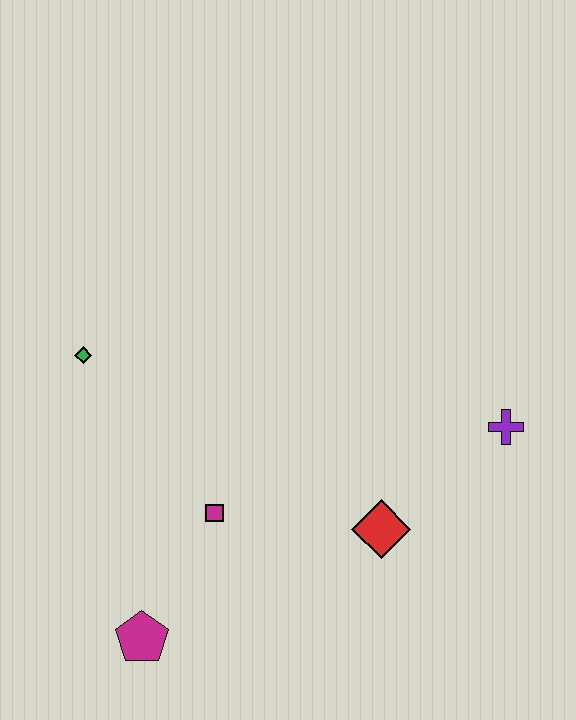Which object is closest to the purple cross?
The red diamond is closest to the purple cross.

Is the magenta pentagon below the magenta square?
Yes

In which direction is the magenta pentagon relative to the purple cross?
The magenta pentagon is to the left of the purple cross.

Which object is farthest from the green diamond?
The purple cross is farthest from the green diamond.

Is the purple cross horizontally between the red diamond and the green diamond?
No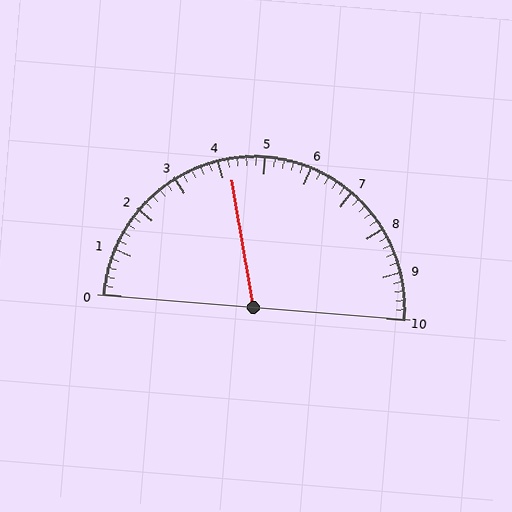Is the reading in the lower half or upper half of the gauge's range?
The reading is in the lower half of the range (0 to 10).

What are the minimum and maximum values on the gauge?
The gauge ranges from 0 to 10.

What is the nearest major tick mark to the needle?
The nearest major tick mark is 4.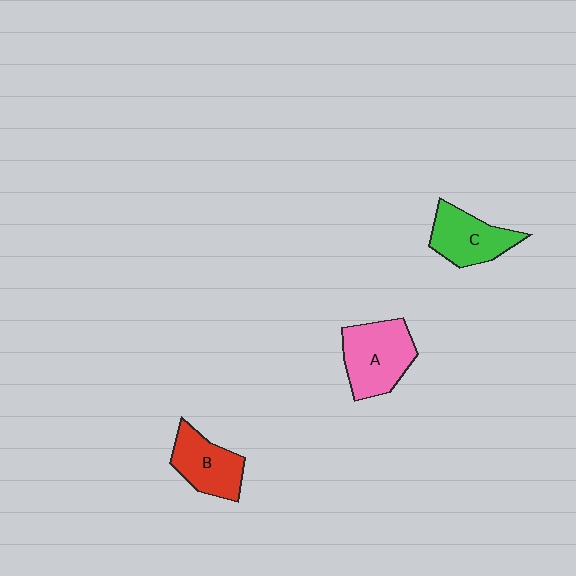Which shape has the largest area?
Shape A (pink).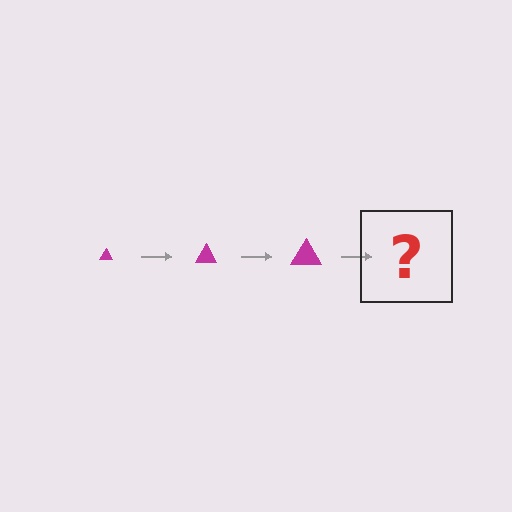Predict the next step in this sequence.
The next step is a magenta triangle, larger than the previous one.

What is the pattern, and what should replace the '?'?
The pattern is that the triangle gets progressively larger each step. The '?' should be a magenta triangle, larger than the previous one.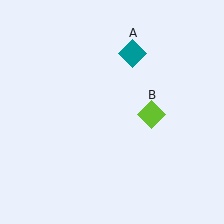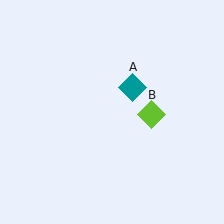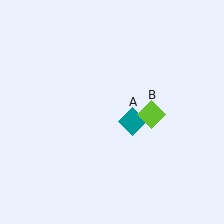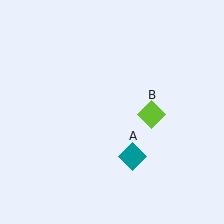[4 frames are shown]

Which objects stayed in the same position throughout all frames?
Lime diamond (object B) remained stationary.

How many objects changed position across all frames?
1 object changed position: teal diamond (object A).